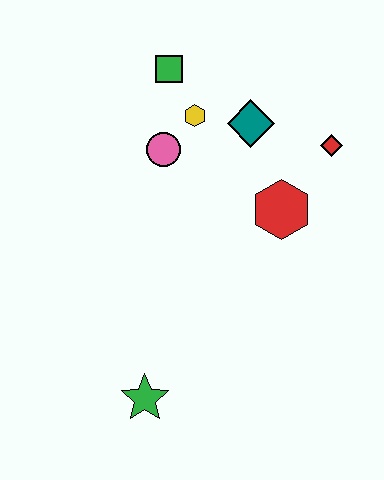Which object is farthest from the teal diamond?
The green star is farthest from the teal diamond.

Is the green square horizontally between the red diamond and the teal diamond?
No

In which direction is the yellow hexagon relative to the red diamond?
The yellow hexagon is to the left of the red diamond.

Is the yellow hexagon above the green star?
Yes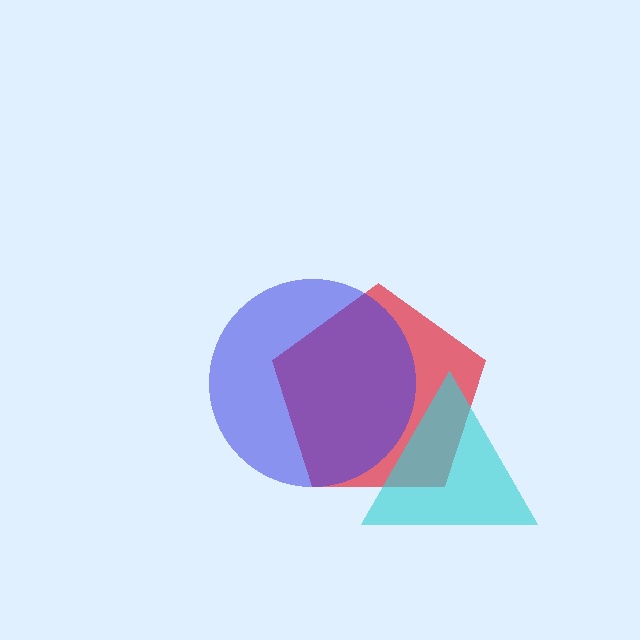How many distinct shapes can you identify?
There are 3 distinct shapes: a red pentagon, a blue circle, a cyan triangle.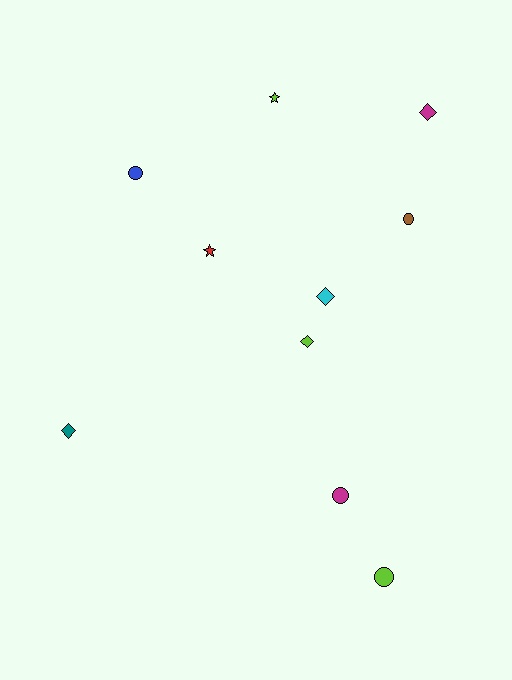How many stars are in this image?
There are 2 stars.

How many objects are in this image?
There are 10 objects.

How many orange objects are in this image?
There are no orange objects.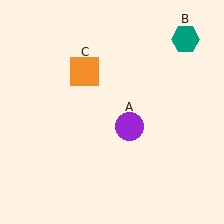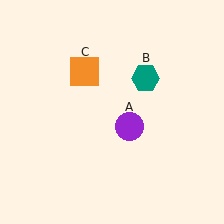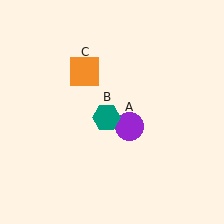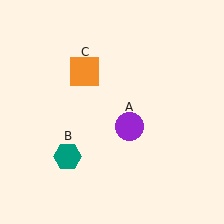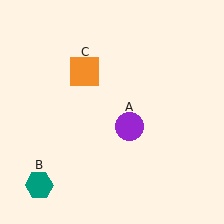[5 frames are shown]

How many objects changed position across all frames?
1 object changed position: teal hexagon (object B).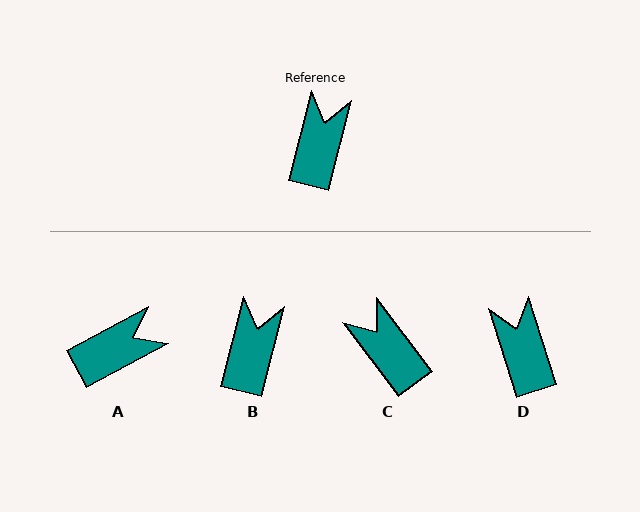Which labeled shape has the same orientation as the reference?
B.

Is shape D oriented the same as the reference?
No, it is off by about 32 degrees.